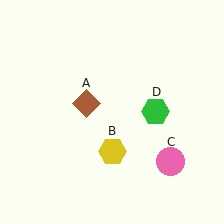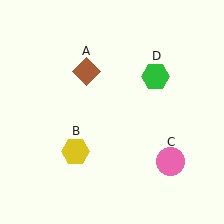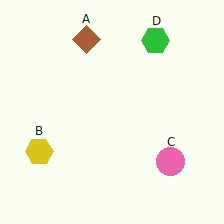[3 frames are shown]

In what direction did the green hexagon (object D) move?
The green hexagon (object D) moved up.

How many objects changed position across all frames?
3 objects changed position: brown diamond (object A), yellow hexagon (object B), green hexagon (object D).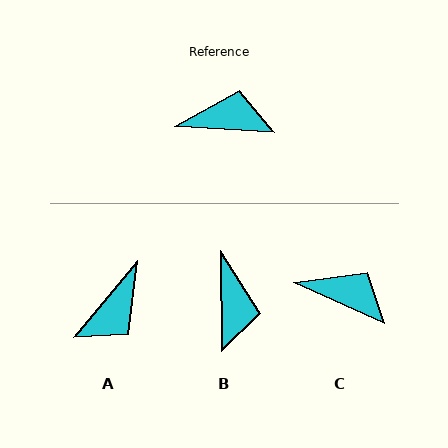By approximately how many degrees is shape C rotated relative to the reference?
Approximately 21 degrees clockwise.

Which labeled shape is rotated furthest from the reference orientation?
A, about 126 degrees away.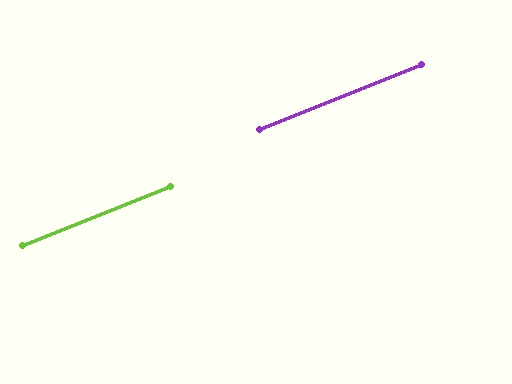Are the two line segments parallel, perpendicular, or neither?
Parallel — their directions differ by only 0.4°.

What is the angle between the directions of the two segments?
Approximately 0 degrees.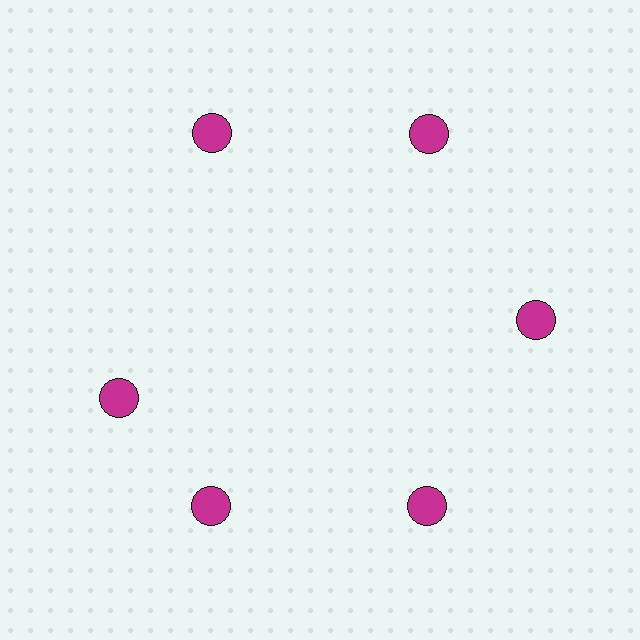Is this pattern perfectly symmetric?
No. The 6 magenta circles are arranged in a ring, but one element near the 9 o'clock position is rotated out of alignment along the ring, breaking the 6-fold rotational symmetry.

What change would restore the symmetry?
The symmetry would be restored by rotating it back into even spacing with its neighbors so that all 6 circles sit at equal angles and equal distance from the center.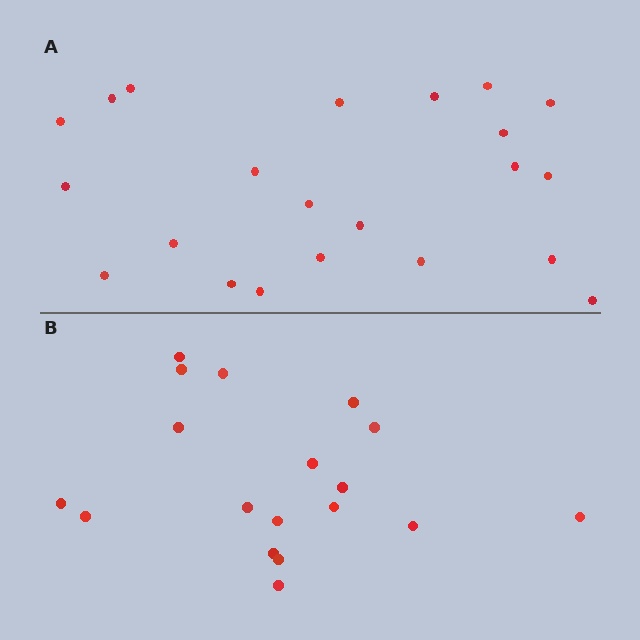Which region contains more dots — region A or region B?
Region A (the top region) has more dots.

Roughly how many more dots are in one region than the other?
Region A has about 4 more dots than region B.